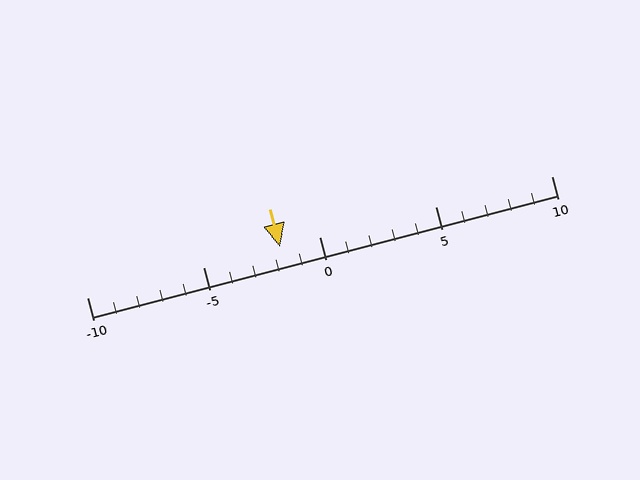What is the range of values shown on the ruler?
The ruler shows values from -10 to 10.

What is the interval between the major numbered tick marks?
The major tick marks are spaced 5 units apart.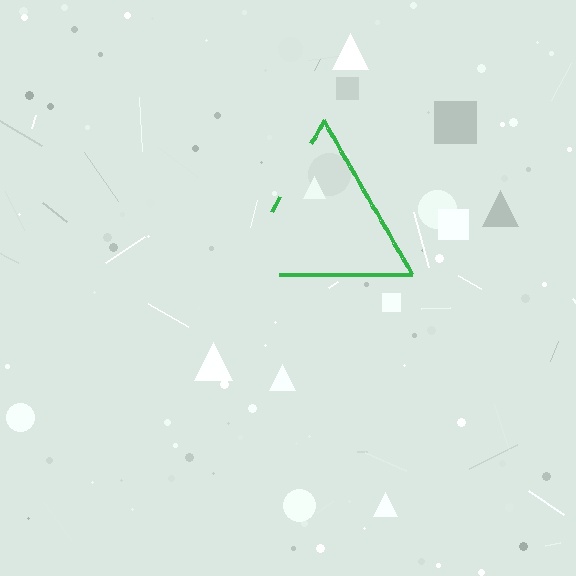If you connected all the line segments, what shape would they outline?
They would outline a triangle.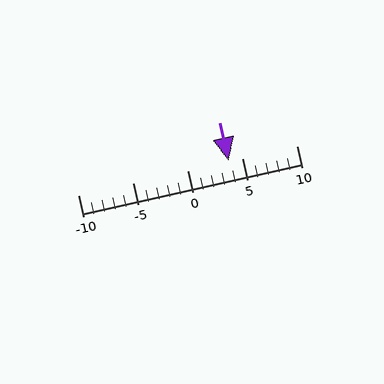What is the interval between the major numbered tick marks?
The major tick marks are spaced 5 units apart.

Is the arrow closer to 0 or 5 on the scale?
The arrow is closer to 5.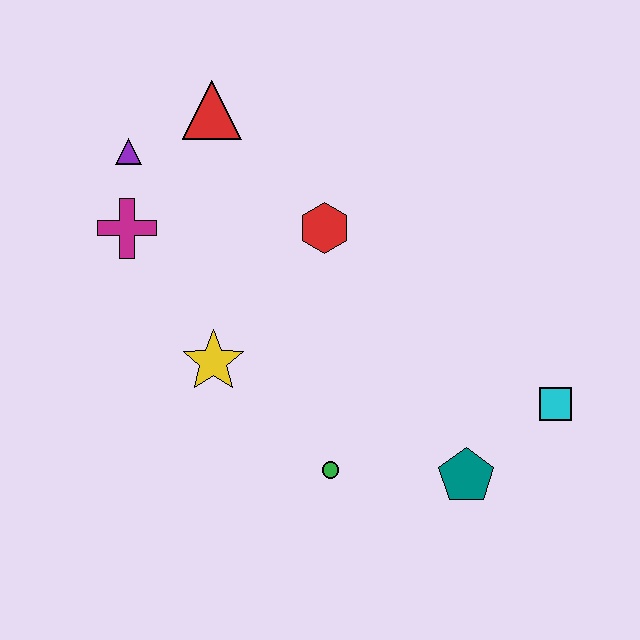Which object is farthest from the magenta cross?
The cyan square is farthest from the magenta cross.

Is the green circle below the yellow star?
Yes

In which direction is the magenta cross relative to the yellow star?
The magenta cross is above the yellow star.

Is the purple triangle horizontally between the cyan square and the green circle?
No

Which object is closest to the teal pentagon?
The cyan square is closest to the teal pentagon.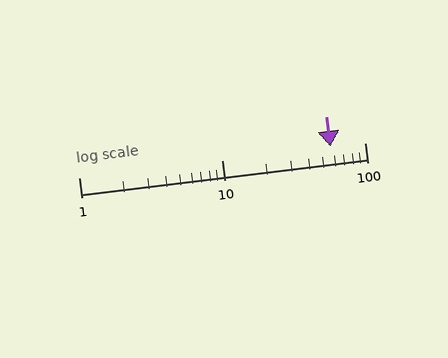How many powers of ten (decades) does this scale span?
The scale spans 2 decades, from 1 to 100.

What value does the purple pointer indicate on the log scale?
The pointer indicates approximately 58.